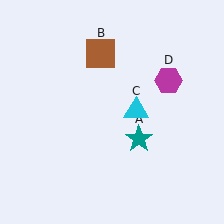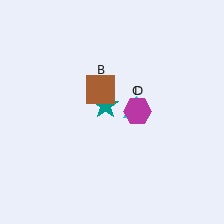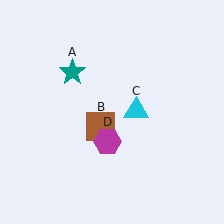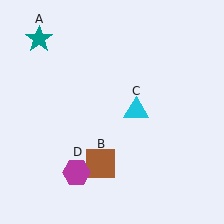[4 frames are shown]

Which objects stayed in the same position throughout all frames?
Cyan triangle (object C) remained stationary.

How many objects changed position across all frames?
3 objects changed position: teal star (object A), brown square (object B), magenta hexagon (object D).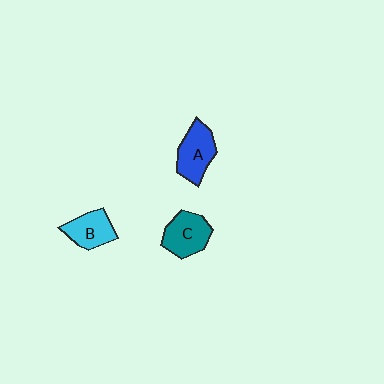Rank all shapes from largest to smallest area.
From largest to smallest: A (blue), C (teal), B (cyan).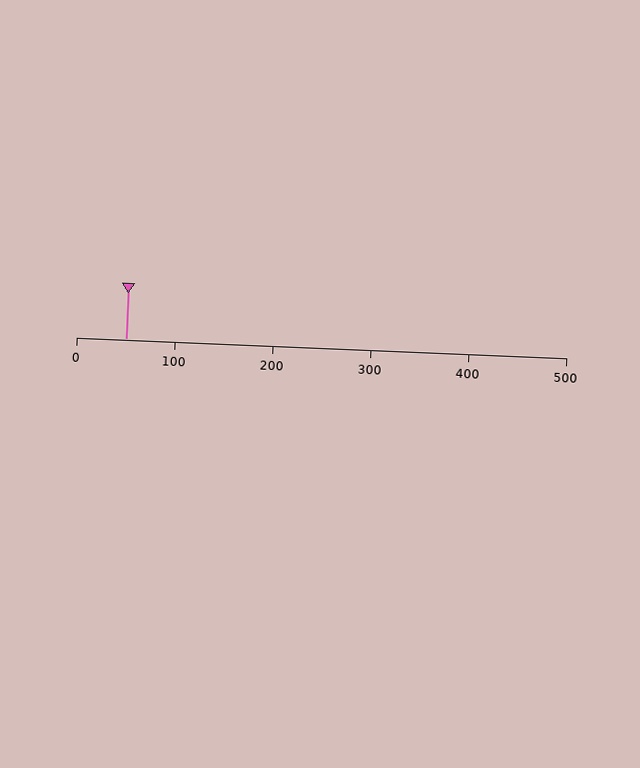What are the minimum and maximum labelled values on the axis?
The axis runs from 0 to 500.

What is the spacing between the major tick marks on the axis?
The major ticks are spaced 100 apart.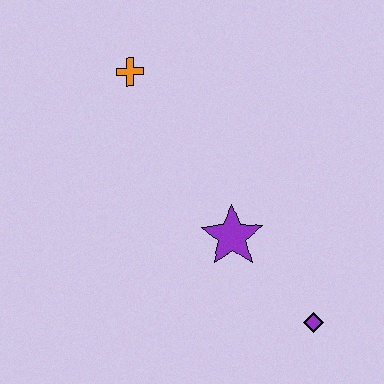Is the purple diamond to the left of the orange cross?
No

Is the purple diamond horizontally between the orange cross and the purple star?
No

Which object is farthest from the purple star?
The orange cross is farthest from the purple star.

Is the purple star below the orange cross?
Yes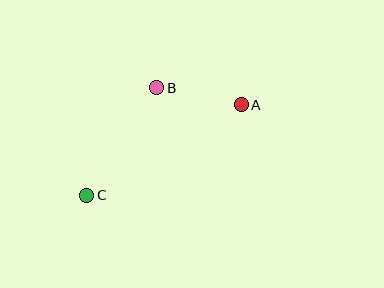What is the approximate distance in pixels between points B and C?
The distance between B and C is approximately 127 pixels.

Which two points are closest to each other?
Points A and B are closest to each other.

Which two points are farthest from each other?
Points A and C are farthest from each other.